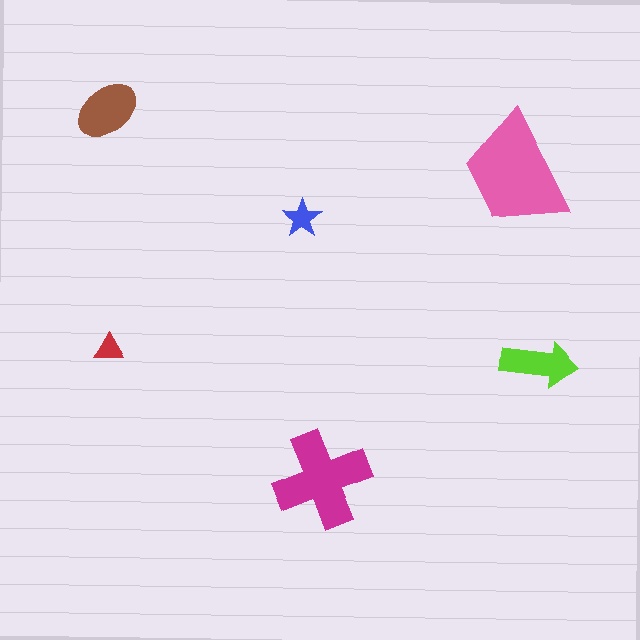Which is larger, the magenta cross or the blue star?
The magenta cross.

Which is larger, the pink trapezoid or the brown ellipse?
The pink trapezoid.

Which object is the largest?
The pink trapezoid.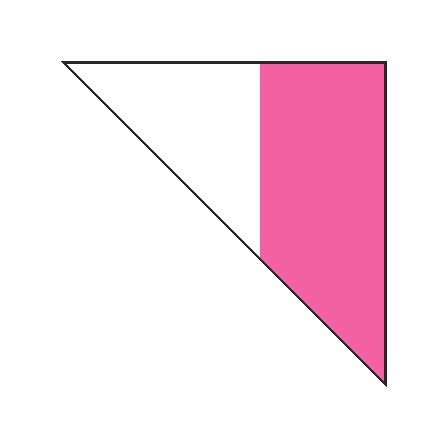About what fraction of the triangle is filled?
About five eighths (5/8).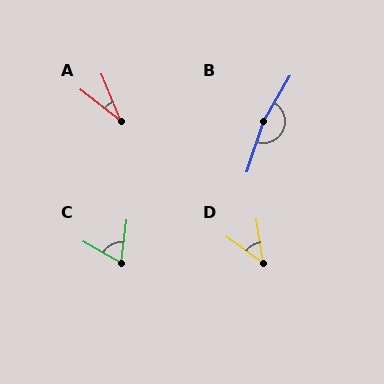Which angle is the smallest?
A, at approximately 30 degrees.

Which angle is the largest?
B, at approximately 169 degrees.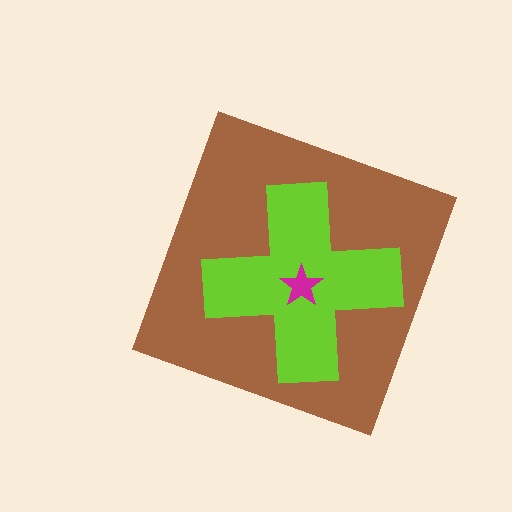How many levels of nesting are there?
3.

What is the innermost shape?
The magenta star.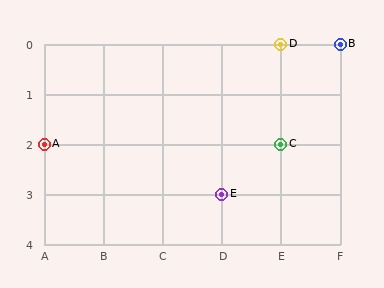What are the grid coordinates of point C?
Point C is at grid coordinates (E, 2).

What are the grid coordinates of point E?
Point E is at grid coordinates (D, 3).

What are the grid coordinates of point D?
Point D is at grid coordinates (E, 0).